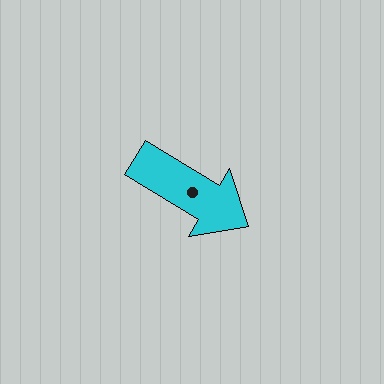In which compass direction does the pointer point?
Southeast.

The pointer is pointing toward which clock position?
Roughly 4 o'clock.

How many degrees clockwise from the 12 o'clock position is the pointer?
Approximately 121 degrees.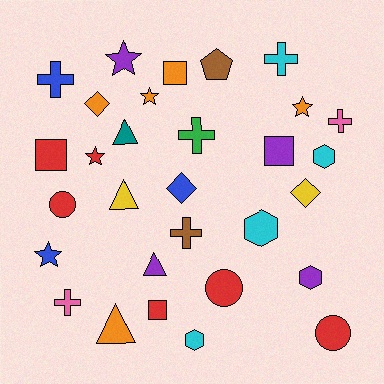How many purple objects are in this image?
There are 4 purple objects.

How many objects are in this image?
There are 30 objects.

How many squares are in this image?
There are 4 squares.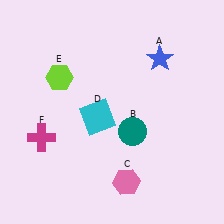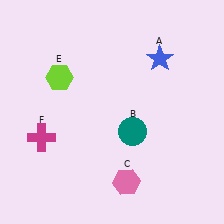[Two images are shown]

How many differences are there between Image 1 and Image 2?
There is 1 difference between the two images.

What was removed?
The cyan square (D) was removed in Image 2.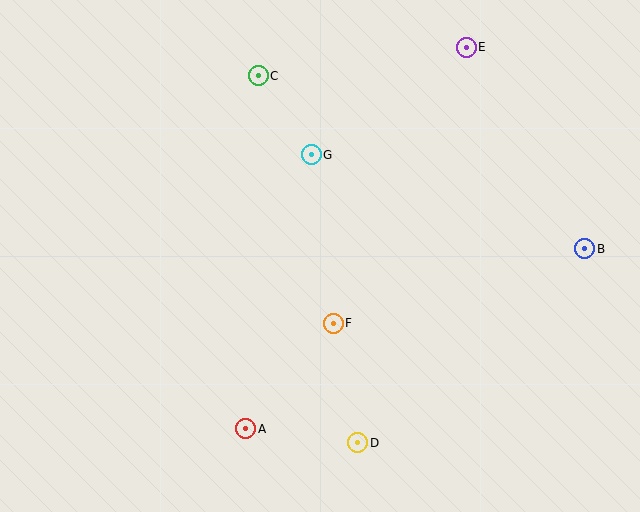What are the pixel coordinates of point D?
Point D is at (358, 443).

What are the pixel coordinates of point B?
Point B is at (585, 249).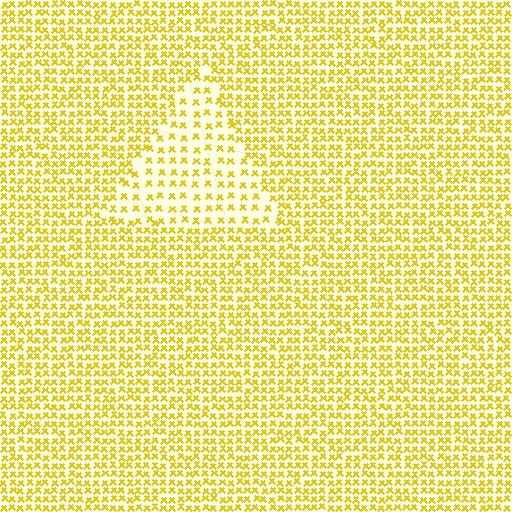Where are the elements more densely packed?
The elements are more densely packed outside the triangle boundary.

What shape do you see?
I see a triangle.